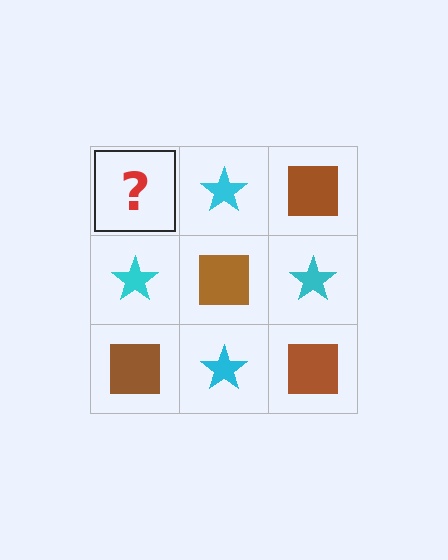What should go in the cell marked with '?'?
The missing cell should contain a brown square.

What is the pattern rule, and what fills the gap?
The rule is that it alternates brown square and cyan star in a checkerboard pattern. The gap should be filled with a brown square.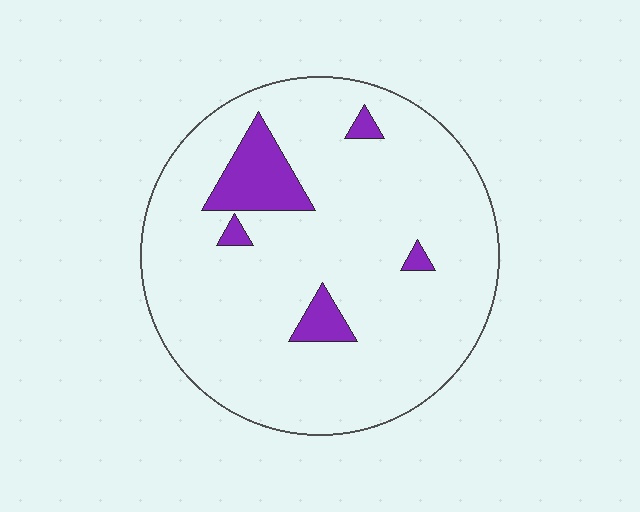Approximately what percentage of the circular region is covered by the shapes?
Approximately 10%.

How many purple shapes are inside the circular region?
5.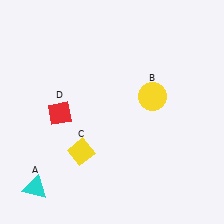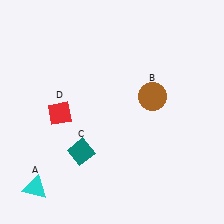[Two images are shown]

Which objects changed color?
B changed from yellow to brown. C changed from yellow to teal.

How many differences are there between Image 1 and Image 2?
There are 2 differences between the two images.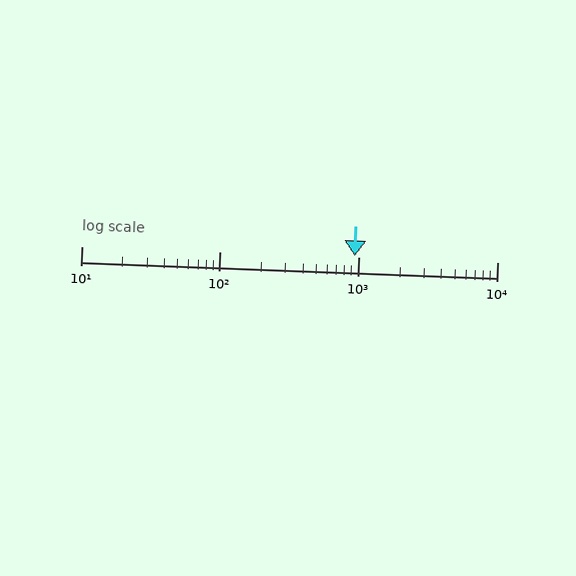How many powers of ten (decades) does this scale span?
The scale spans 3 decades, from 10 to 10000.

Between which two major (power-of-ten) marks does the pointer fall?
The pointer is between 100 and 1000.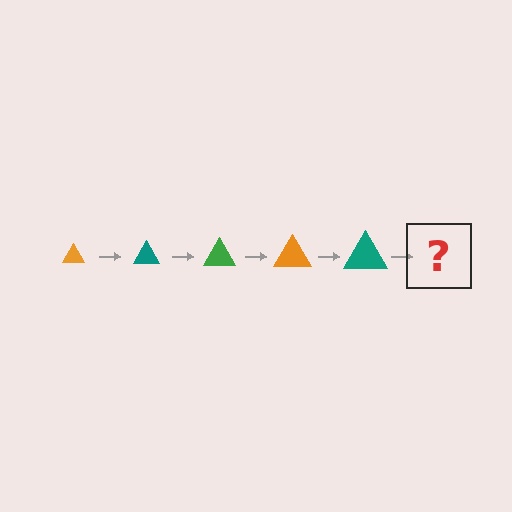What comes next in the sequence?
The next element should be a green triangle, larger than the previous one.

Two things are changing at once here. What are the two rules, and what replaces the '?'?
The two rules are that the triangle grows larger each step and the color cycles through orange, teal, and green. The '?' should be a green triangle, larger than the previous one.